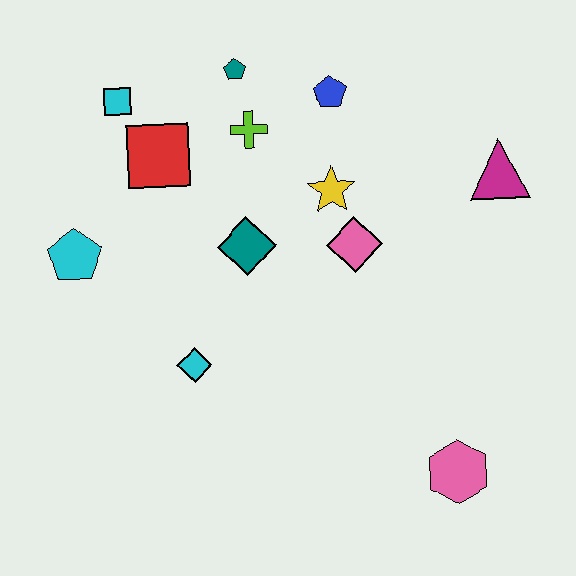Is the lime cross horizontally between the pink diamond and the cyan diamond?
Yes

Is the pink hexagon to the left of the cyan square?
No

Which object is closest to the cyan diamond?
The teal diamond is closest to the cyan diamond.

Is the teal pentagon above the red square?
Yes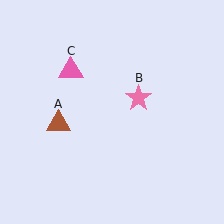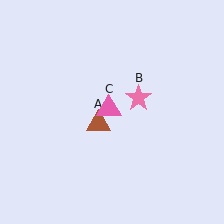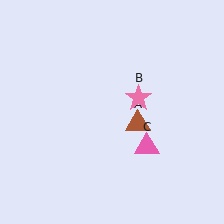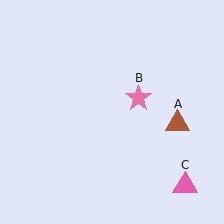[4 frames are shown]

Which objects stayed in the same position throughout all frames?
Pink star (object B) remained stationary.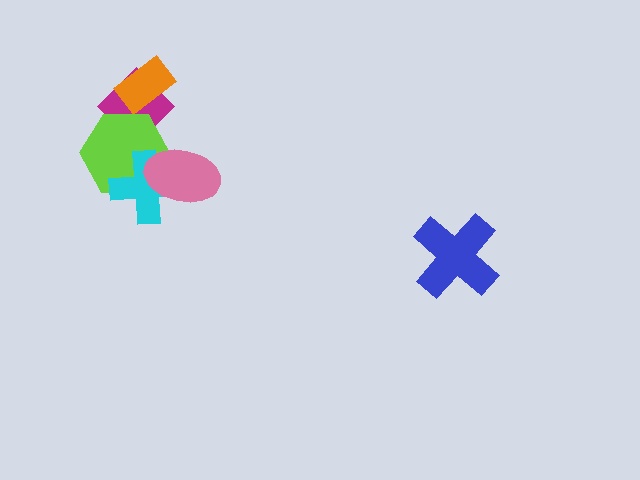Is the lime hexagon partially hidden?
Yes, it is partially covered by another shape.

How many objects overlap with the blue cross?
0 objects overlap with the blue cross.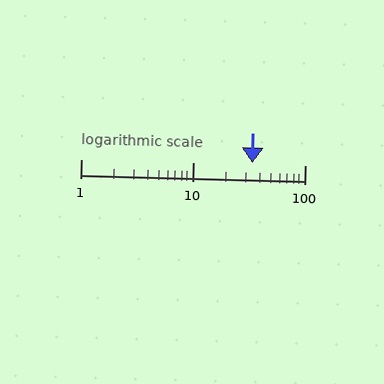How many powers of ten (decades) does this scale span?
The scale spans 2 decades, from 1 to 100.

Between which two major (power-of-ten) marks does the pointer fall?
The pointer is between 10 and 100.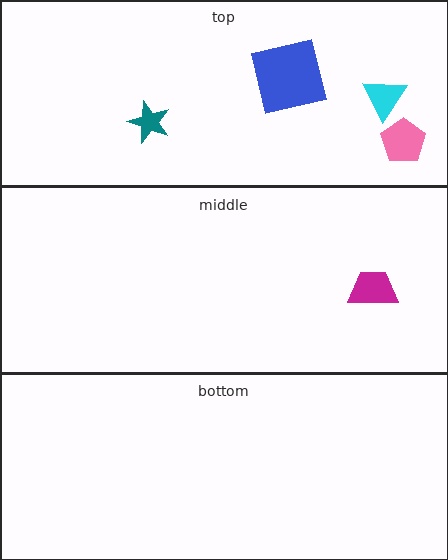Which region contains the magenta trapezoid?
The middle region.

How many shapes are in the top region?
4.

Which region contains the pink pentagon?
The top region.